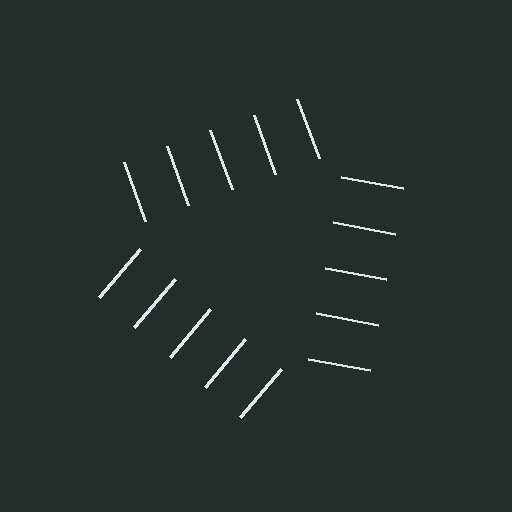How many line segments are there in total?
15 — 5 along each of the 3 edges.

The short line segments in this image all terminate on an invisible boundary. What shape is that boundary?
An illusory triangle — the line segments terminate on its edges but no continuous stroke is drawn.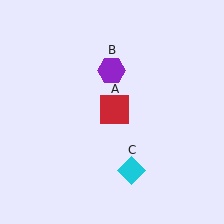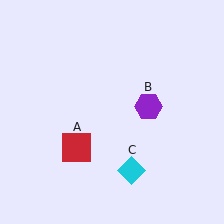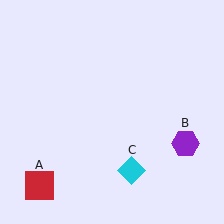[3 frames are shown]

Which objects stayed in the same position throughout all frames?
Cyan diamond (object C) remained stationary.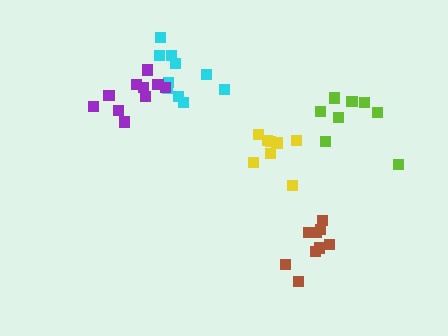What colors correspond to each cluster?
The clusters are colored: brown, lime, cyan, purple, yellow.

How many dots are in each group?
Group 1: 9 dots, Group 2: 8 dots, Group 3: 10 dots, Group 4: 10 dots, Group 5: 8 dots (45 total).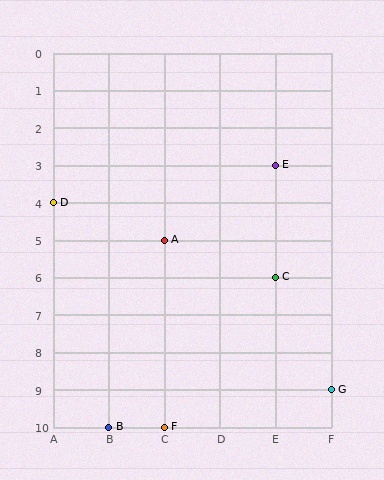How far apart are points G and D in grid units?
Points G and D are 5 columns and 5 rows apart (about 7.1 grid units diagonally).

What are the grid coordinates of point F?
Point F is at grid coordinates (C, 10).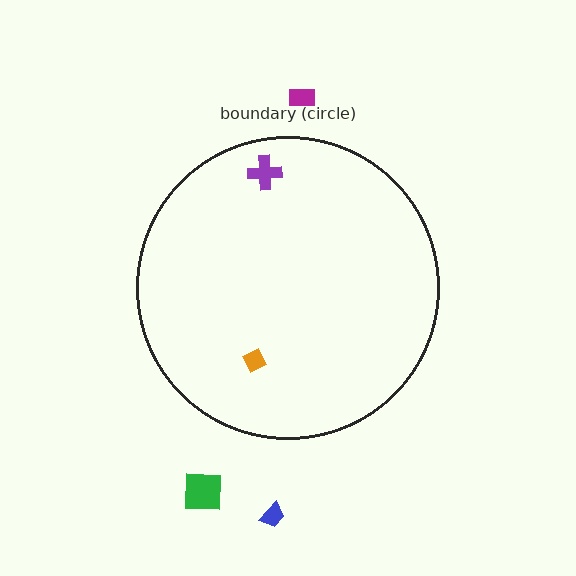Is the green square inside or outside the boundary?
Outside.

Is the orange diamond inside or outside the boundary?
Inside.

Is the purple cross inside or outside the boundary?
Inside.